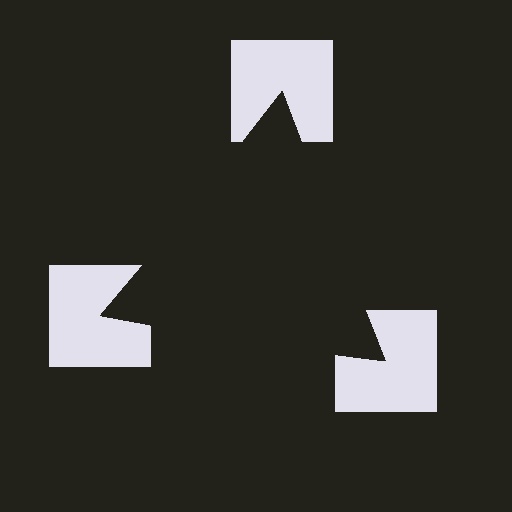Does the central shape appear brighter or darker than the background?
It typically appears slightly darker than the background, even though no actual brightness change is drawn.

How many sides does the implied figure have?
3 sides.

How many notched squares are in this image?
There are 3 — one at each vertex of the illusory triangle.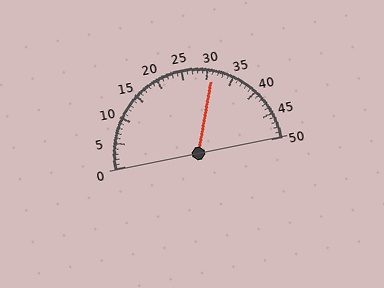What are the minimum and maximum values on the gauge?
The gauge ranges from 0 to 50.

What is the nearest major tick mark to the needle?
The nearest major tick mark is 30.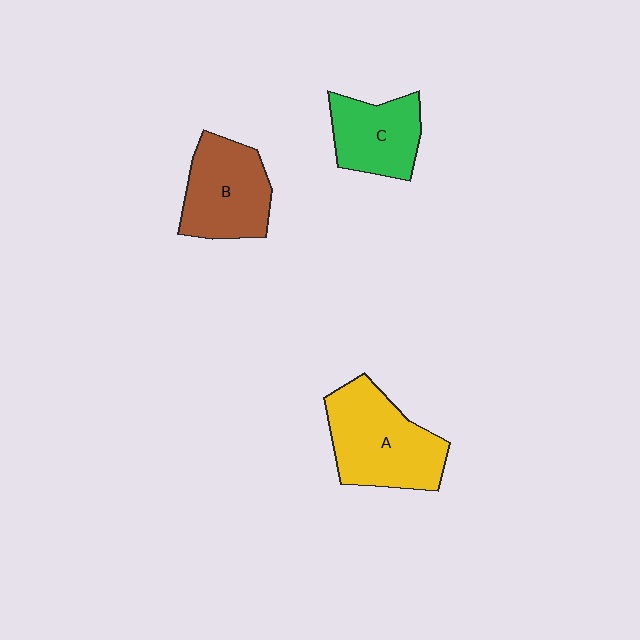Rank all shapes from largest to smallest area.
From largest to smallest: A (yellow), B (brown), C (green).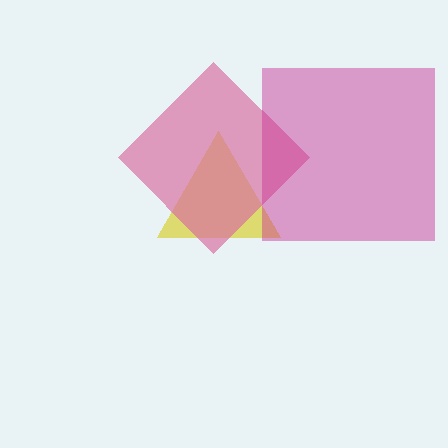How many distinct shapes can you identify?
There are 3 distinct shapes: a yellow triangle, a pink diamond, a magenta square.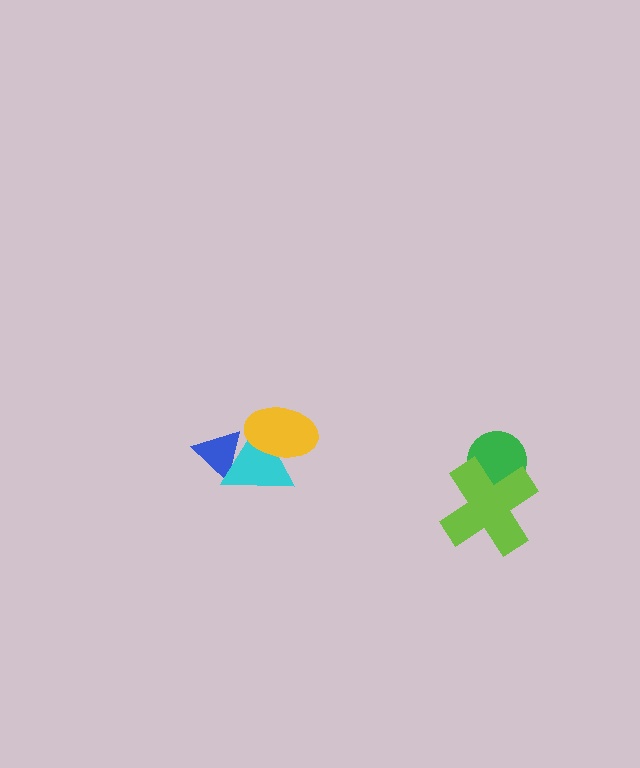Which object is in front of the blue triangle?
The cyan triangle is in front of the blue triangle.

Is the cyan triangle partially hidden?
Yes, it is partially covered by another shape.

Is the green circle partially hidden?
Yes, it is partially covered by another shape.